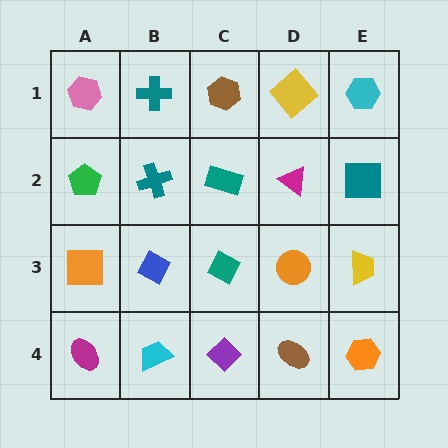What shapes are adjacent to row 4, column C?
A teal diamond (row 3, column C), a cyan trapezoid (row 4, column B), a brown ellipse (row 4, column D).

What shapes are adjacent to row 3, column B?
A teal cross (row 2, column B), a cyan trapezoid (row 4, column B), an orange square (row 3, column A), a teal diamond (row 3, column C).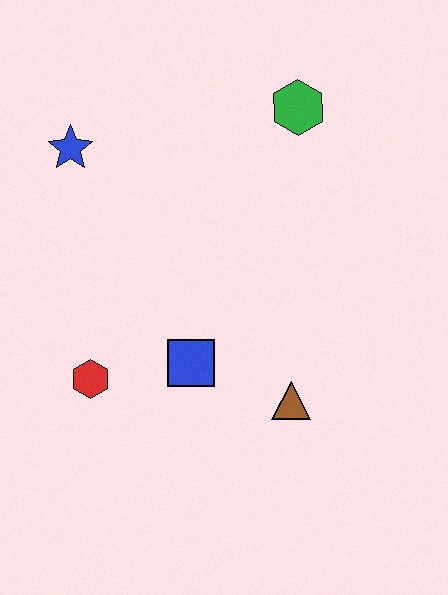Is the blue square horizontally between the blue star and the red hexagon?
No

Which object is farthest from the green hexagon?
The red hexagon is farthest from the green hexagon.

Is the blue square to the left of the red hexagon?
No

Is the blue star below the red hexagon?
No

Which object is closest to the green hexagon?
The blue star is closest to the green hexagon.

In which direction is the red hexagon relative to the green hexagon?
The red hexagon is below the green hexagon.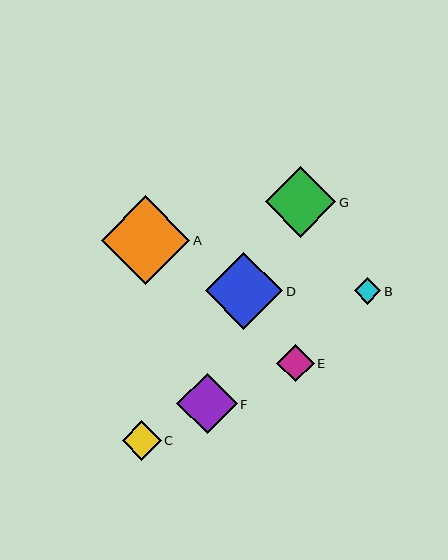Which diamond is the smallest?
Diamond B is the smallest with a size of approximately 27 pixels.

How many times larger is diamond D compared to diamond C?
Diamond D is approximately 2.0 times the size of diamond C.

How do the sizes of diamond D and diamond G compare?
Diamond D and diamond G are approximately the same size.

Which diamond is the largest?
Diamond A is the largest with a size of approximately 88 pixels.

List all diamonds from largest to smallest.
From largest to smallest: A, D, G, F, C, E, B.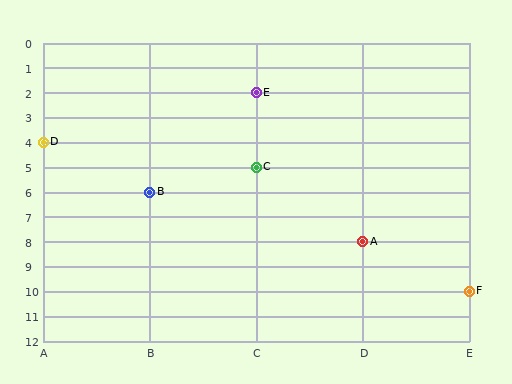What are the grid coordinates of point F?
Point F is at grid coordinates (E, 10).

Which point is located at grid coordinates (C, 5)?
Point C is at (C, 5).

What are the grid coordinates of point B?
Point B is at grid coordinates (B, 6).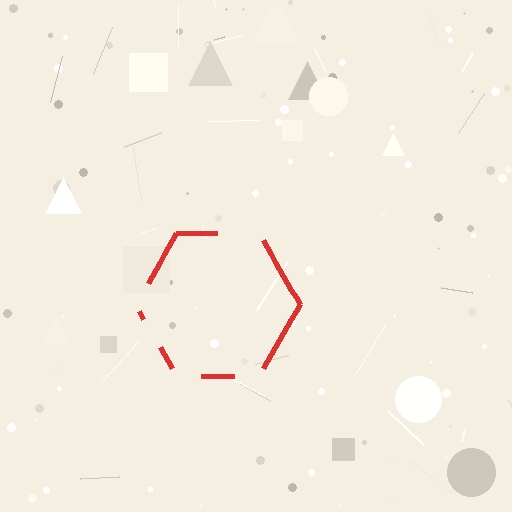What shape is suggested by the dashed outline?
The dashed outline suggests a hexagon.